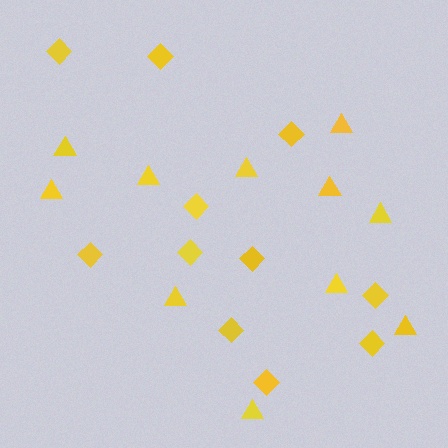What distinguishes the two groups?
There are 2 groups: one group of diamonds (11) and one group of triangles (11).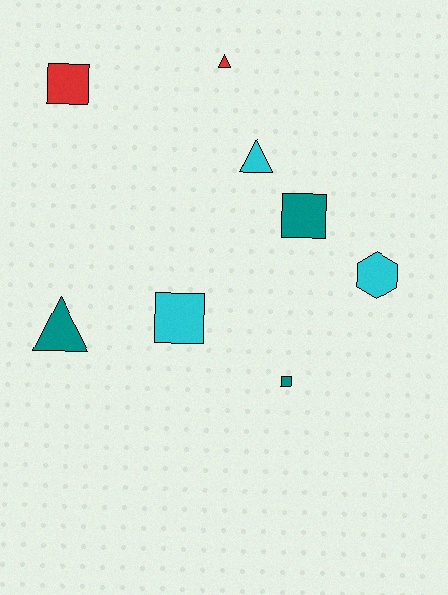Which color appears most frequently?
Cyan, with 3 objects.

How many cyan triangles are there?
There is 1 cyan triangle.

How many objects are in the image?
There are 8 objects.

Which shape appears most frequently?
Square, with 4 objects.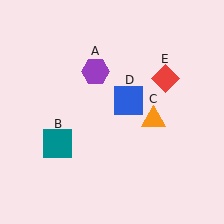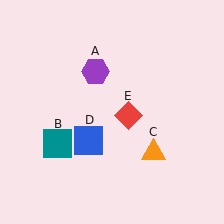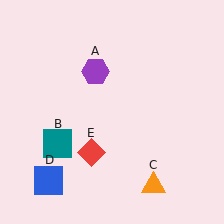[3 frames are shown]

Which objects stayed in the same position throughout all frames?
Purple hexagon (object A) and teal square (object B) remained stationary.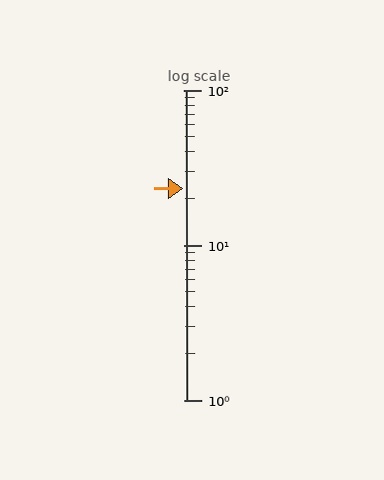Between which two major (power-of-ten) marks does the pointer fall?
The pointer is between 10 and 100.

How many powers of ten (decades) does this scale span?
The scale spans 2 decades, from 1 to 100.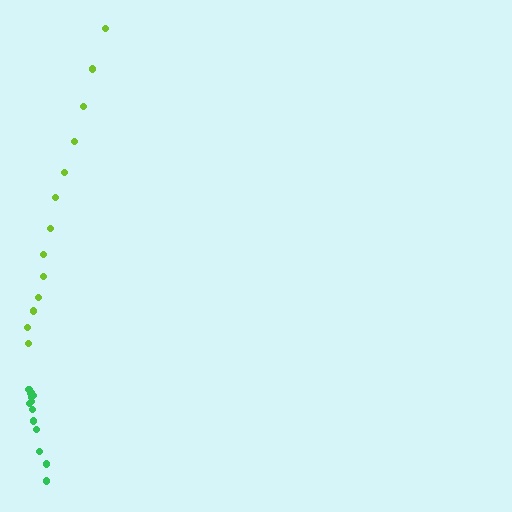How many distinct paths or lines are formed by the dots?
There are 2 distinct paths.